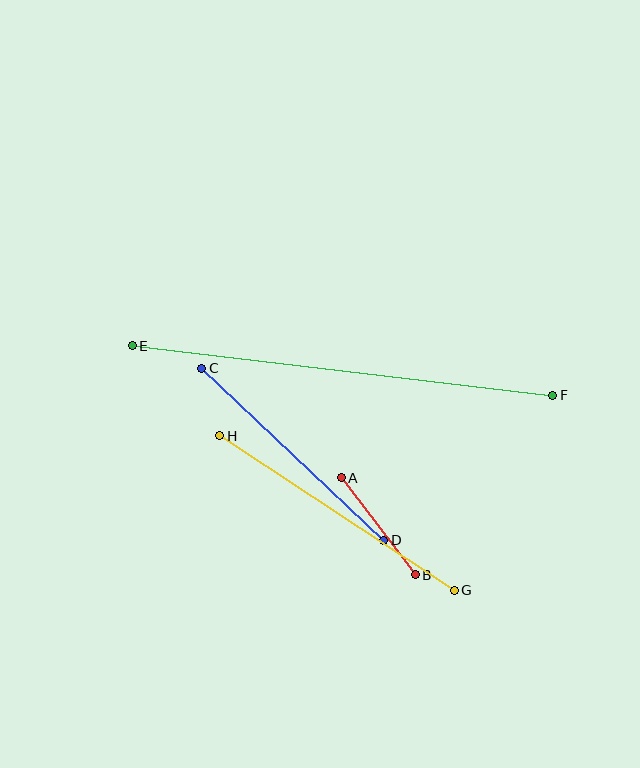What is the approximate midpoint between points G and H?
The midpoint is at approximately (337, 513) pixels.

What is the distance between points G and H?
The distance is approximately 280 pixels.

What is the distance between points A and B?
The distance is approximately 122 pixels.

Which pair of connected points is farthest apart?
Points E and F are farthest apart.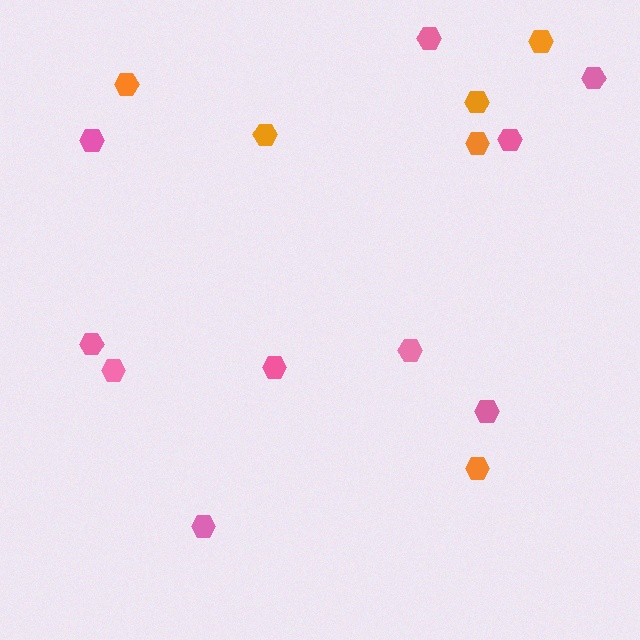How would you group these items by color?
There are 2 groups: one group of pink hexagons (10) and one group of orange hexagons (6).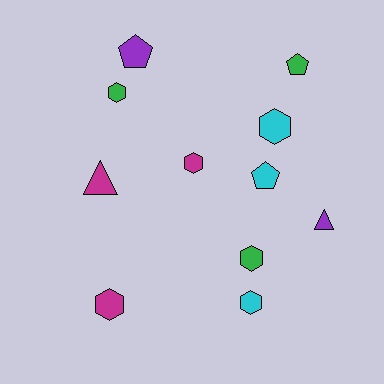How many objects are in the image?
There are 11 objects.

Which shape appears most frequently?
Hexagon, with 6 objects.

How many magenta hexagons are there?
There are 2 magenta hexagons.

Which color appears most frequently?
Green, with 3 objects.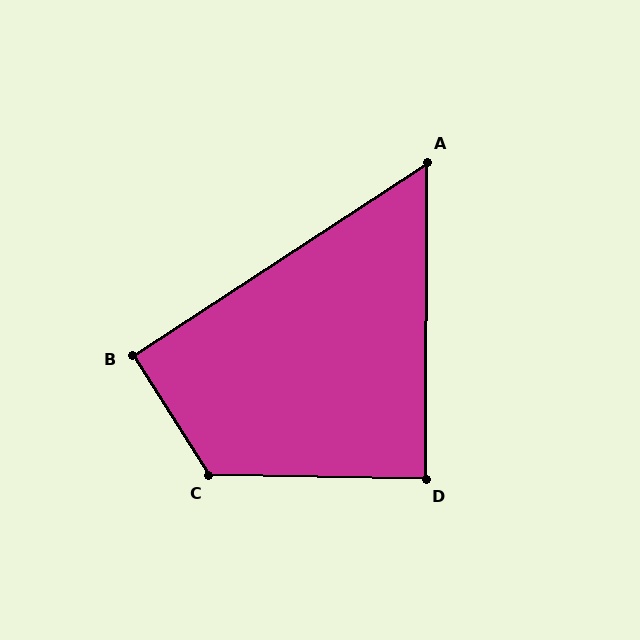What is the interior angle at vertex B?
Approximately 91 degrees (approximately right).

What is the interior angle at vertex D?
Approximately 89 degrees (approximately right).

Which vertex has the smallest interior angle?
A, at approximately 56 degrees.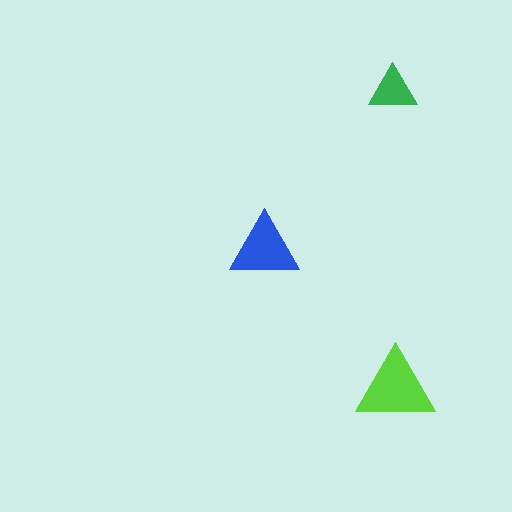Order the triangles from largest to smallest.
the lime one, the blue one, the green one.